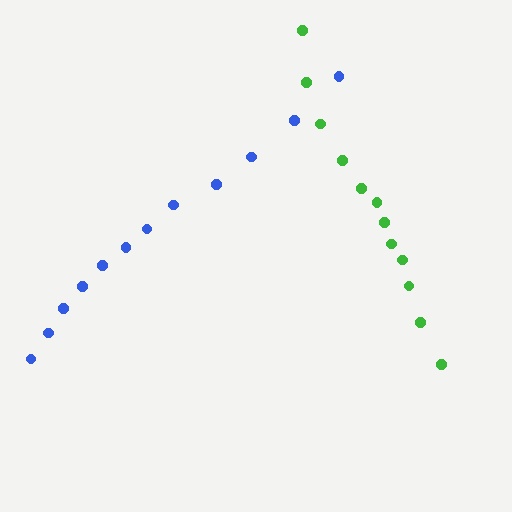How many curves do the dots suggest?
There are 2 distinct paths.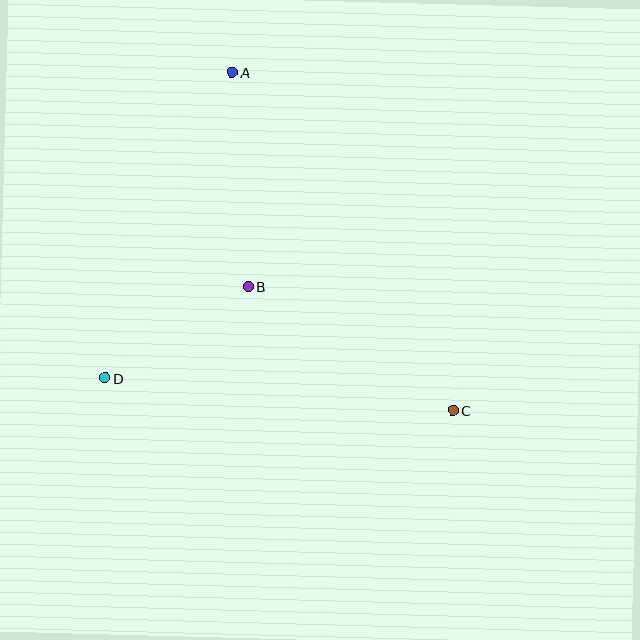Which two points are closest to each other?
Points B and D are closest to each other.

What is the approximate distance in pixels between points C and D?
The distance between C and D is approximately 349 pixels.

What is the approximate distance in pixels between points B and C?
The distance between B and C is approximately 239 pixels.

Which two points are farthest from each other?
Points A and C are farthest from each other.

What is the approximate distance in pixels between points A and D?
The distance between A and D is approximately 331 pixels.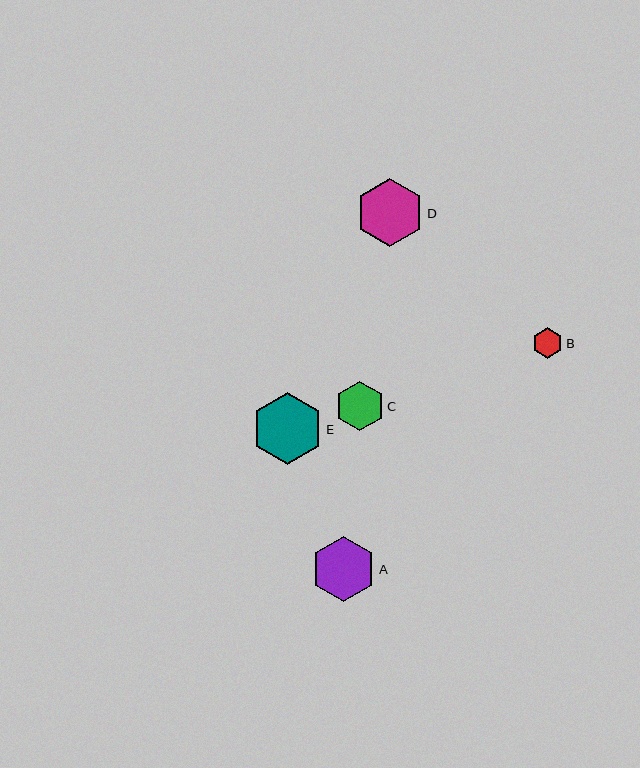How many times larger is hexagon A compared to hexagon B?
Hexagon A is approximately 2.1 times the size of hexagon B.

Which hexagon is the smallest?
Hexagon B is the smallest with a size of approximately 30 pixels.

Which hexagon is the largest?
Hexagon E is the largest with a size of approximately 72 pixels.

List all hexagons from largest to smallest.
From largest to smallest: E, D, A, C, B.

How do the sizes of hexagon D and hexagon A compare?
Hexagon D and hexagon A are approximately the same size.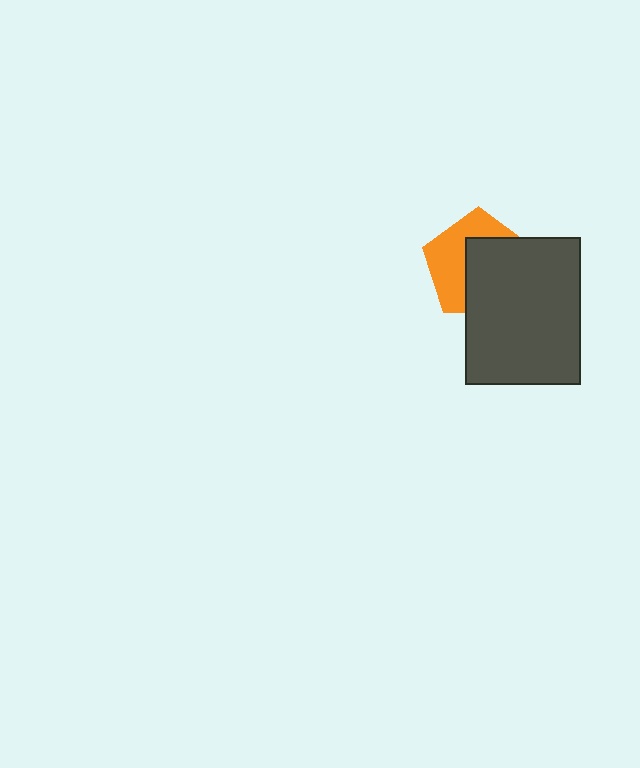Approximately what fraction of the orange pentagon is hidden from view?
Roughly 53% of the orange pentagon is hidden behind the dark gray rectangle.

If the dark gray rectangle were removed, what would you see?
You would see the complete orange pentagon.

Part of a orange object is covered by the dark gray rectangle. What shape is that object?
It is a pentagon.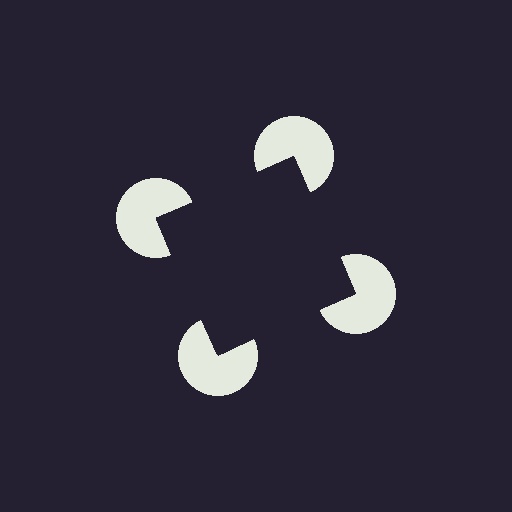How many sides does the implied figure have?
4 sides.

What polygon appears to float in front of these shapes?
An illusory square — its edges are inferred from the aligned wedge cuts in the pac-man discs, not physically drawn.